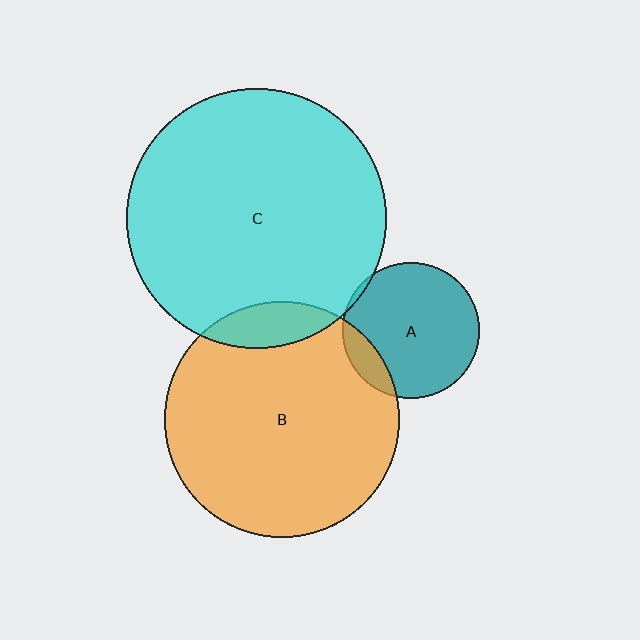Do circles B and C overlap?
Yes.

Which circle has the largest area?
Circle C (cyan).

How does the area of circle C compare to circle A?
Approximately 3.7 times.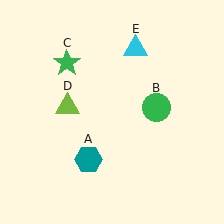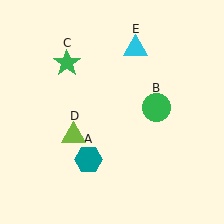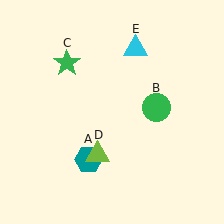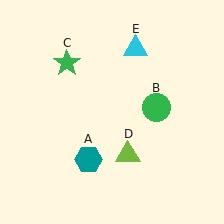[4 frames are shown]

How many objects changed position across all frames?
1 object changed position: lime triangle (object D).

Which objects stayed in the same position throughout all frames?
Teal hexagon (object A) and green circle (object B) and green star (object C) and cyan triangle (object E) remained stationary.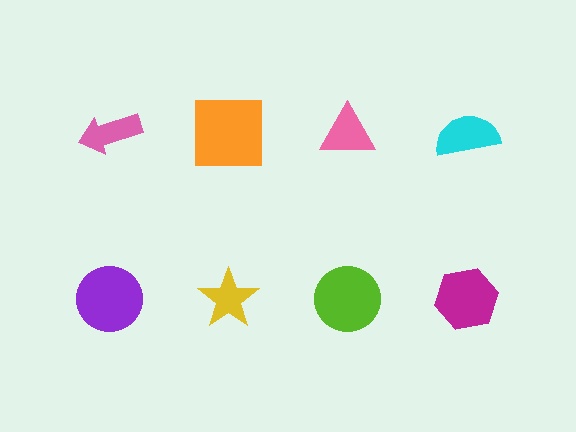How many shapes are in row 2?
4 shapes.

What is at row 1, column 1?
A pink arrow.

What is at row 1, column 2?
An orange square.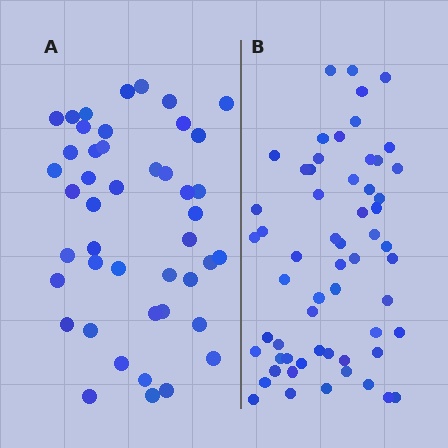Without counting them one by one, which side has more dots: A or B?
Region B (the right region) has more dots.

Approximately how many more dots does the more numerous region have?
Region B has approximately 15 more dots than region A.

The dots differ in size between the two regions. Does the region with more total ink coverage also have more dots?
No. Region A has more total ink coverage because its dots are larger, but region B actually contains more individual dots. Total area can be misleading — the number of items is what matters here.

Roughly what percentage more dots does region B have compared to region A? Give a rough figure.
About 30% more.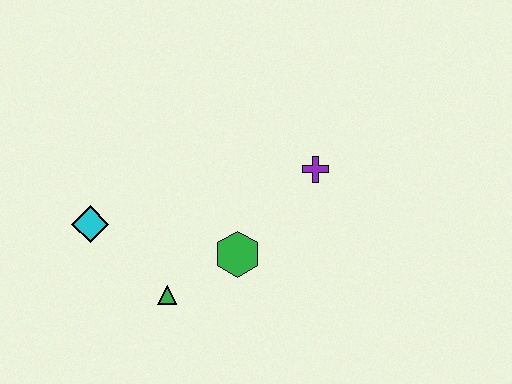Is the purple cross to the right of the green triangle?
Yes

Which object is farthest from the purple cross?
The cyan diamond is farthest from the purple cross.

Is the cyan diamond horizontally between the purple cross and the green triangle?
No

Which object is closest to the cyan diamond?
The green triangle is closest to the cyan diamond.